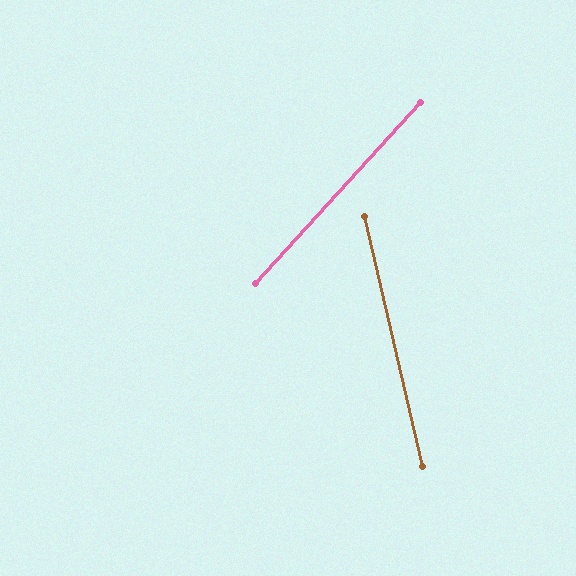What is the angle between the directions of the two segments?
Approximately 55 degrees.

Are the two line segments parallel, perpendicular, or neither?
Neither parallel nor perpendicular — they differ by about 55°.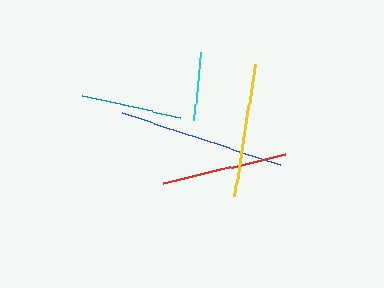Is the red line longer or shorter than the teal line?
The red line is longer than the teal line.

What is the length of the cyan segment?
The cyan segment is approximately 69 pixels long.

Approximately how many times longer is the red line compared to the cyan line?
The red line is approximately 1.8 times the length of the cyan line.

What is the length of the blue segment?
The blue segment is approximately 166 pixels long.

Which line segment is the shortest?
The cyan line is the shortest at approximately 69 pixels.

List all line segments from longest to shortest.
From longest to shortest: blue, yellow, red, teal, cyan.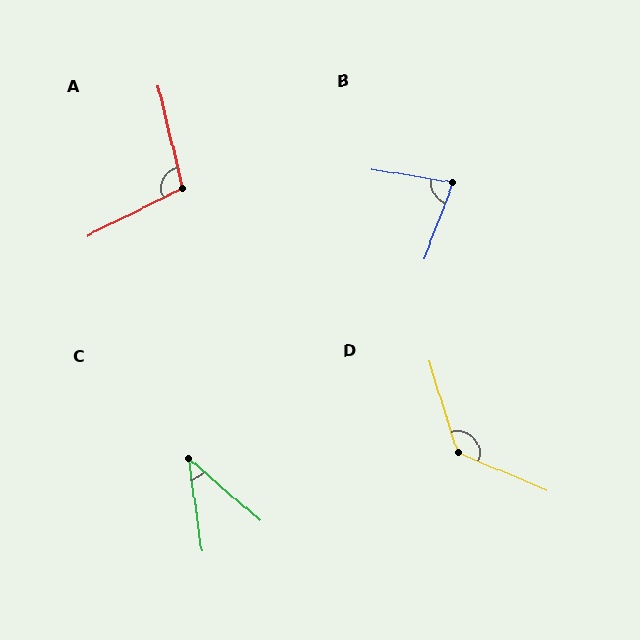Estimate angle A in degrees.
Approximately 103 degrees.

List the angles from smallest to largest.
C (41°), B (78°), A (103°), D (129°).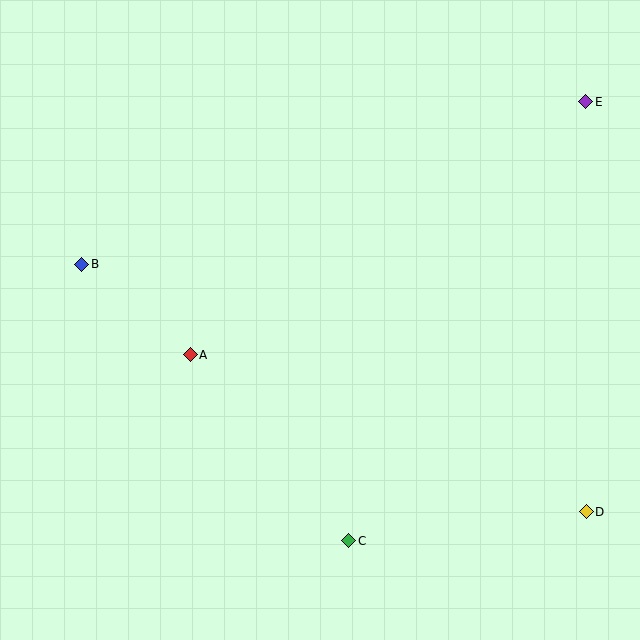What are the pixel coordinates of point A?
Point A is at (190, 355).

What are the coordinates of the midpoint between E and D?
The midpoint between E and D is at (586, 307).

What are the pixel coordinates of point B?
Point B is at (82, 264).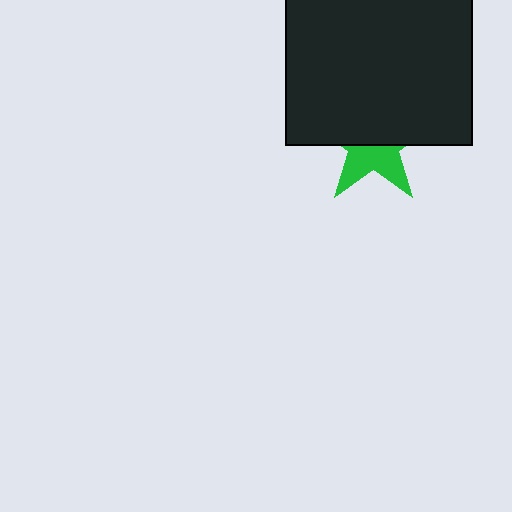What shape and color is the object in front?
The object in front is a black square.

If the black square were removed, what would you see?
You would see the complete green star.